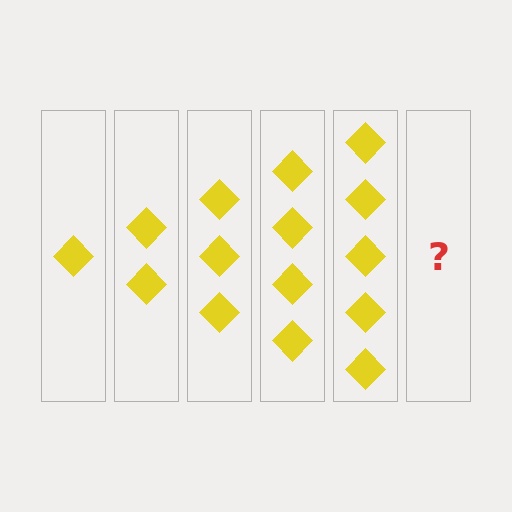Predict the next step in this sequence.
The next step is 6 diamonds.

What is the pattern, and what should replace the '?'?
The pattern is that each step adds one more diamond. The '?' should be 6 diamonds.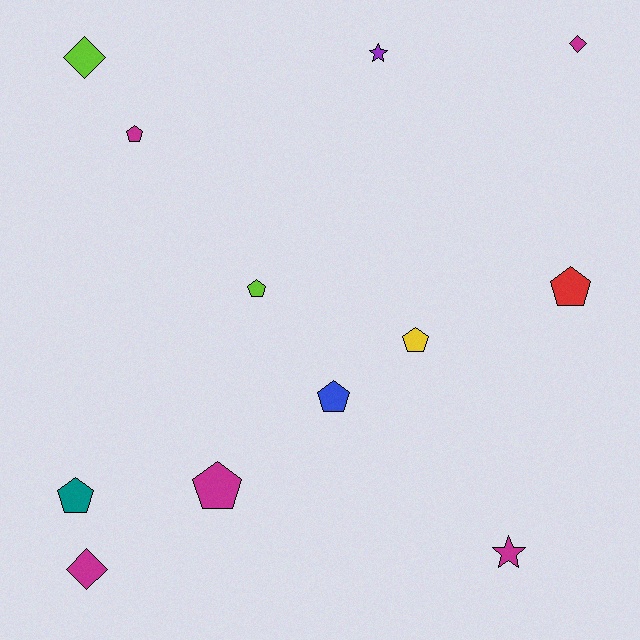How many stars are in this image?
There are 2 stars.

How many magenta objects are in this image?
There are 5 magenta objects.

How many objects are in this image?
There are 12 objects.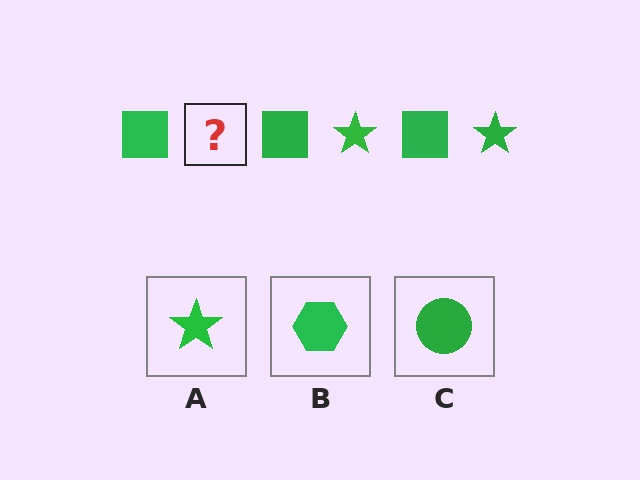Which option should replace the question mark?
Option A.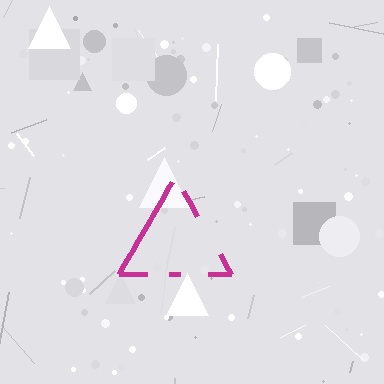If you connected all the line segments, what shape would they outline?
They would outline a triangle.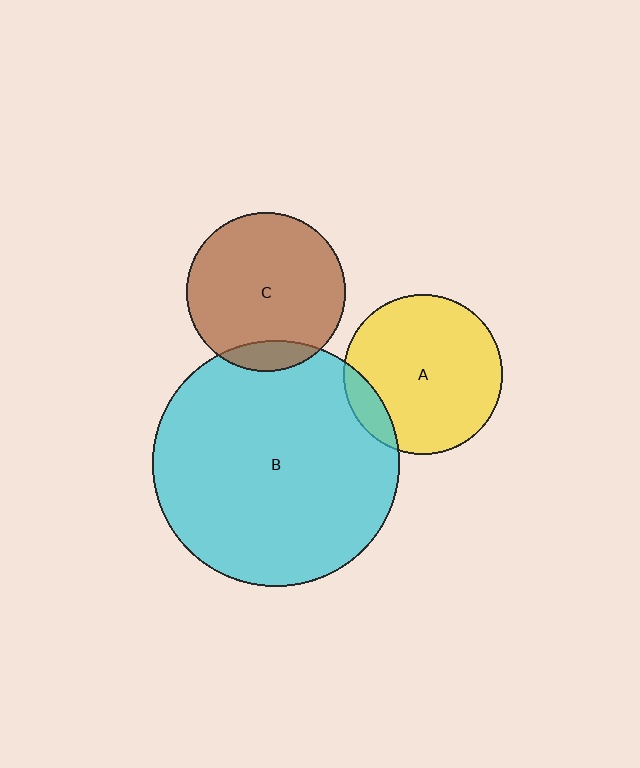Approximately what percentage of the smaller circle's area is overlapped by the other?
Approximately 10%.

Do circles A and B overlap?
Yes.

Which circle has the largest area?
Circle B (cyan).